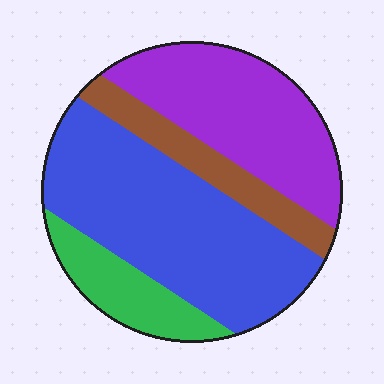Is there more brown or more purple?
Purple.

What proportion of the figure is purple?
Purple takes up between a sixth and a third of the figure.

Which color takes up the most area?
Blue, at roughly 45%.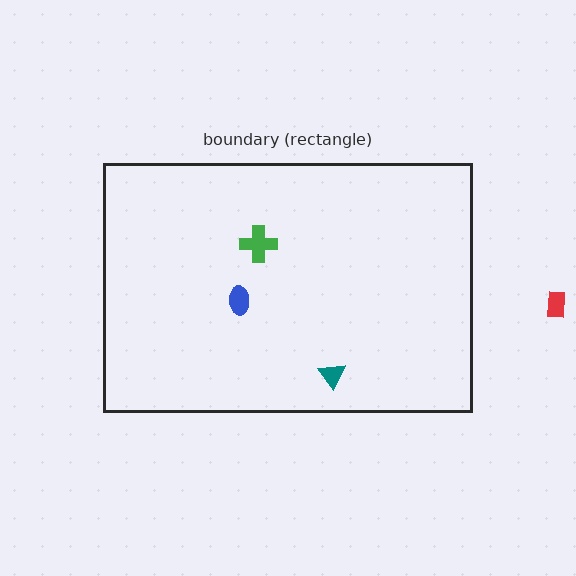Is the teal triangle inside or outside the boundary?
Inside.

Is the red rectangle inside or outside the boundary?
Outside.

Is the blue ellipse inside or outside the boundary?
Inside.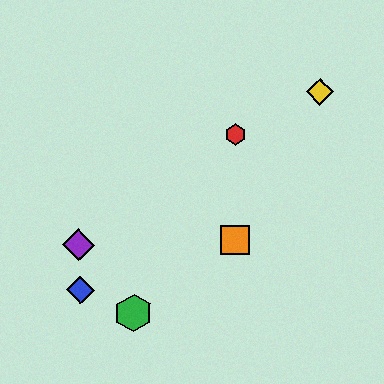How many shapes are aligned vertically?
2 shapes (the red hexagon, the orange square) are aligned vertically.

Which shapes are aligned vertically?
The red hexagon, the orange square are aligned vertically.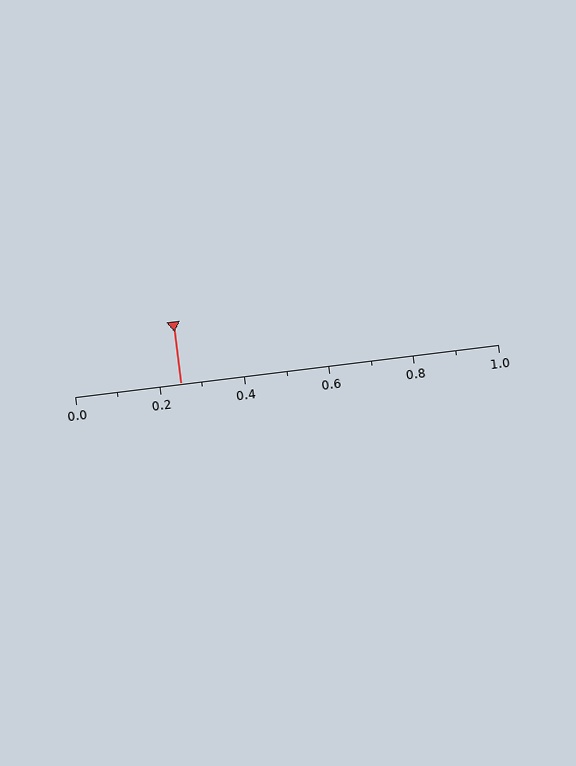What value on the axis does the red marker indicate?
The marker indicates approximately 0.25.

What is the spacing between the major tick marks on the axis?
The major ticks are spaced 0.2 apart.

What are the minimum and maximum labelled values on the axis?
The axis runs from 0.0 to 1.0.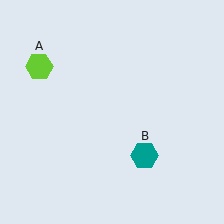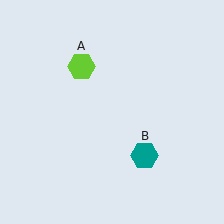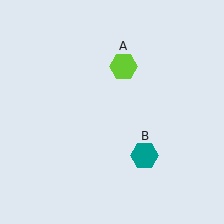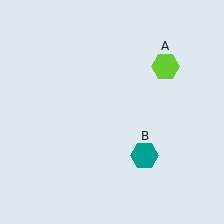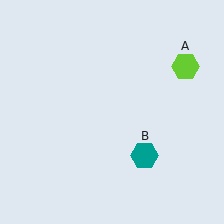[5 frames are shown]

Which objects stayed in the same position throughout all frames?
Teal hexagon (object B) remained stationary.